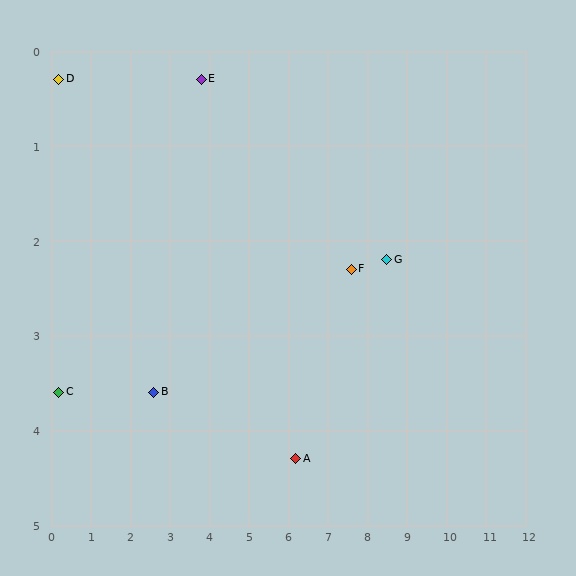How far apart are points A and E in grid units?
Points A and E are about 4.7 grid units apart.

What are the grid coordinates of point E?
Point E is at approximately (3.8, 0.3).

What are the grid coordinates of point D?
Point D is at approximately (0.2, 0.3).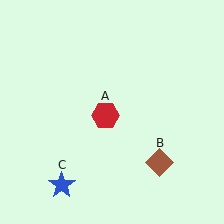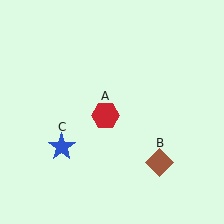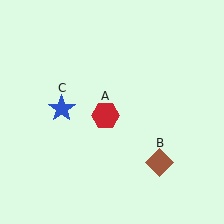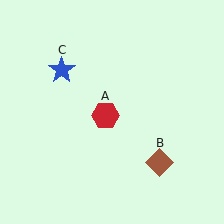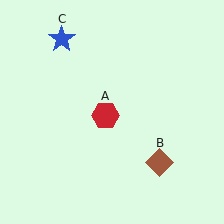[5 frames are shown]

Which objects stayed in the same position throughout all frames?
Red hexagon (object A) and brown diamond (object B) remained stationary.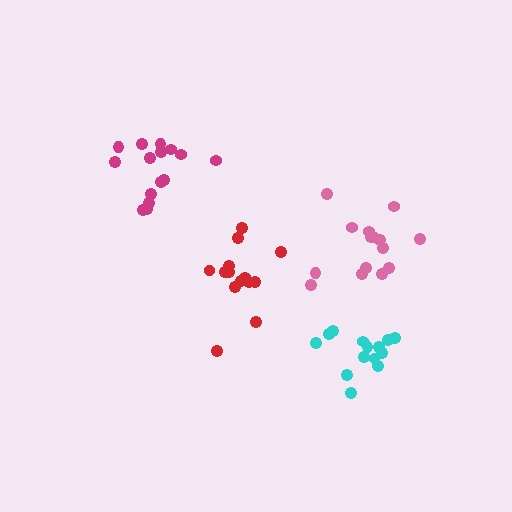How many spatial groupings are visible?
There are 4 spatial groupings.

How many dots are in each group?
Group 1: 15 dots, Group 2: 14 dots, Group 3: 14 dots, Group 4: 15 dots (58 total).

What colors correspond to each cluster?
The clusters are colored: pink, red, cyan, magenta.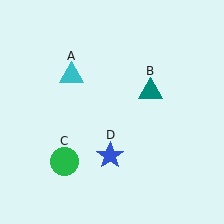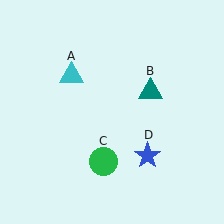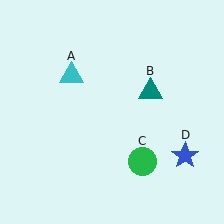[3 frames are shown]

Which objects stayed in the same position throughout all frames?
Cyan triangle (object A) and teal triangle (object B) remained stationary.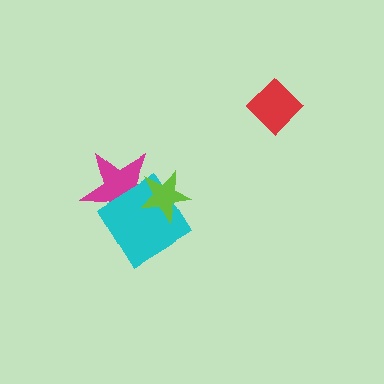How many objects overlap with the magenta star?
2 objects overlap with the magenta star.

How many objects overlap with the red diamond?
0 objects overlap with the red diamond.